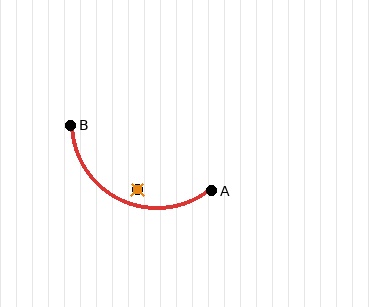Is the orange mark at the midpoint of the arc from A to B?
No — the orange mark does not lie on the arc at all. It sits slightly inside the curve.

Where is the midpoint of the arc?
The arc midpoint is the point on the curve farthest from the straight line joining A and B. It sits below that line.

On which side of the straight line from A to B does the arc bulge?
The arc bulges below the straight line connecting A and B.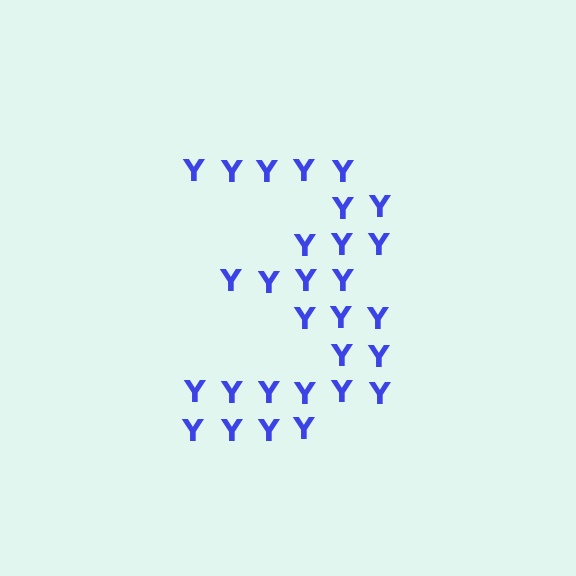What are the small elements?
The small elements are letter Y's.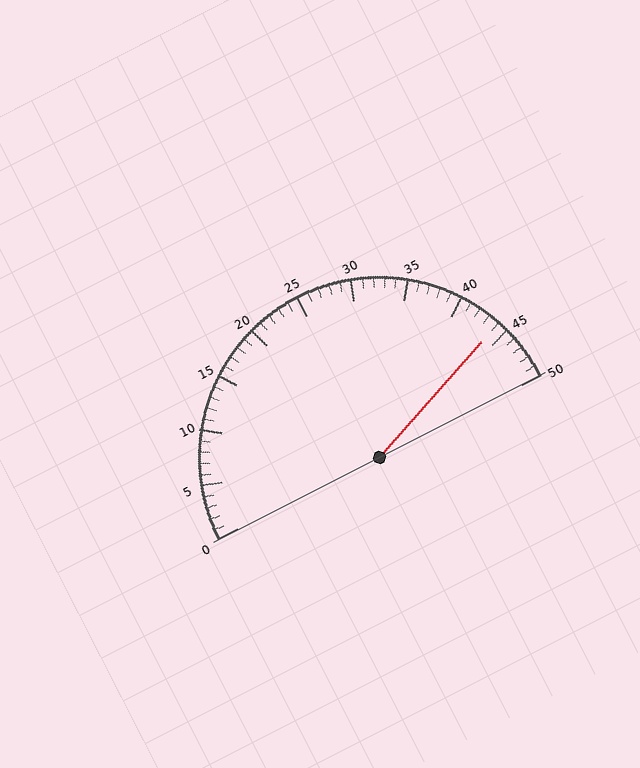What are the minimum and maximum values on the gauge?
The gauge ranges from 0 to 50.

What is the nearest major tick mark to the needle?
The nearest major tick mark is 45.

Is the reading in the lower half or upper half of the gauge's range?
The reading is in the upper half of the range (0 to 50).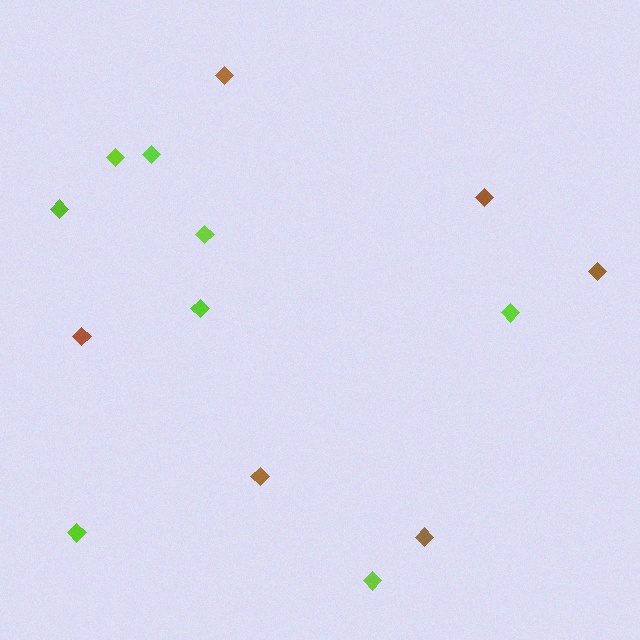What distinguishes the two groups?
There are 2 groups: one group of brown diamonds (6) and one group of lime diamonds (8).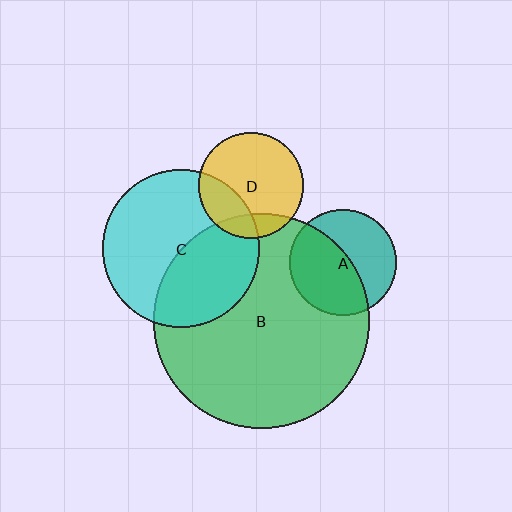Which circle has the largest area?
Circle B (green).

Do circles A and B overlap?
Yes.